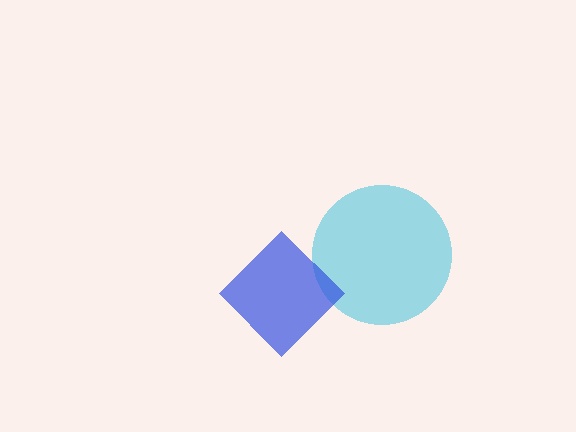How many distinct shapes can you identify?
There are 2 distinct shapes: a cyan circle, a blue diamond.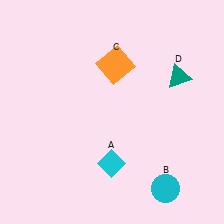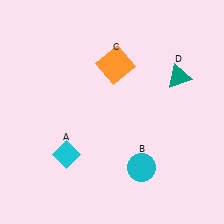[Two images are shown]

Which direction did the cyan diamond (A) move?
The cyan diamond (A) moved left.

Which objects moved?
The objects that moved are: the cyan diamond (A), the cyan circle (B).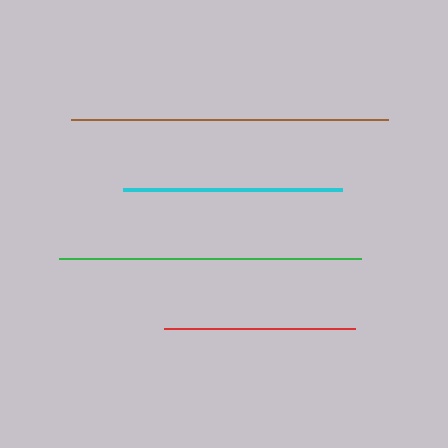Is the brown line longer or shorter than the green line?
The brown line is longer than the green line.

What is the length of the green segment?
The green segment is approximately 302 pixels long.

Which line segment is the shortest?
The red line is the shortest at approximately 191 pixels.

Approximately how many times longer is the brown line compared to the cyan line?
The brown line is approximately 1.5 times the length of the cyan line.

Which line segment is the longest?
The brown line is the longest at approximately 317 pixels.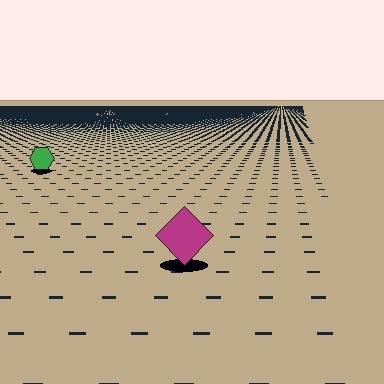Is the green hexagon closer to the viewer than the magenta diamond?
No. The magenta diamond is closer — you can tell from the texture gradient: the ground texture is coarser near it.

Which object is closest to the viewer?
The magenta diamond is closest. The texture marks near it are larger and more spread out.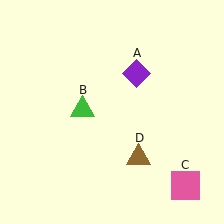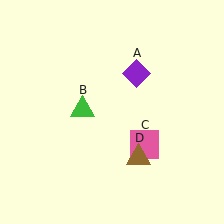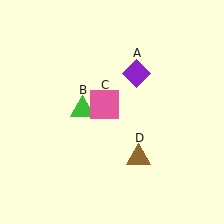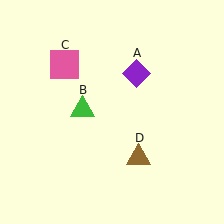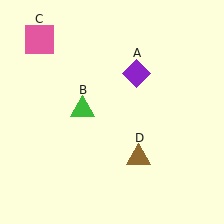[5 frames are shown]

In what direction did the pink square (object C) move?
The pink square (object C) moved up and to the left.